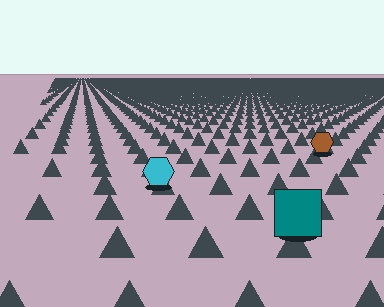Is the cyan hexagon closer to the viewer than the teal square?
No. The teal square is closer — you can tell from the texture gradient: the ground texture is coarser near it.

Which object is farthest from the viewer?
The brown hexagon is farthest from the viewer. It appears smaller and the ground texture around it is denser.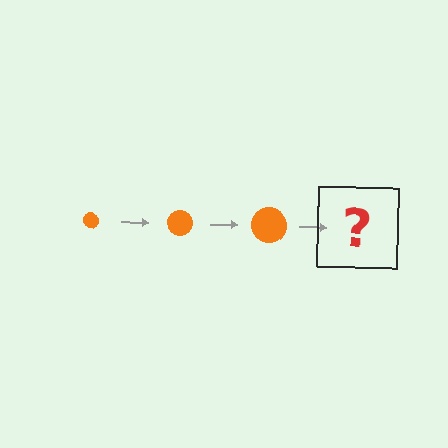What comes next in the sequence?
The next element should be an orange circle, larger than the previous one.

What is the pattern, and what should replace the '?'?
The pattern is that the circle gets progressively larger each step. The '?' should be an orange circle, larger than the previous one.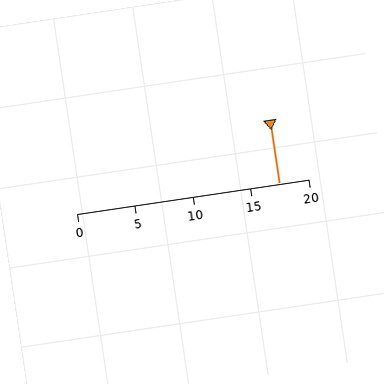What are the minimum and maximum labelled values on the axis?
The axis runs from 0 to 20.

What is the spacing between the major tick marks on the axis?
The major ticks are spaced 5 apart.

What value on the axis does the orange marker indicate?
The marker indicates approximately 17.5.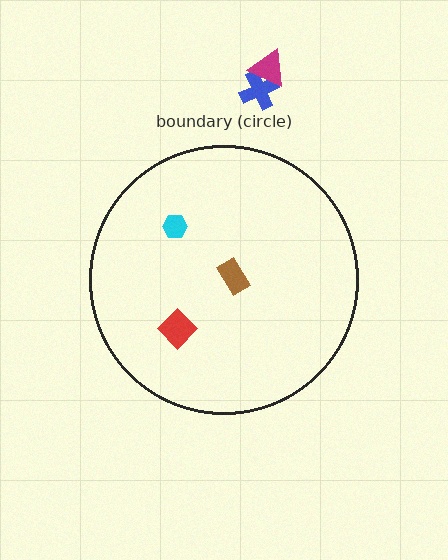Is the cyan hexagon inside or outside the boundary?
Inside.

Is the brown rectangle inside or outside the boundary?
Inside.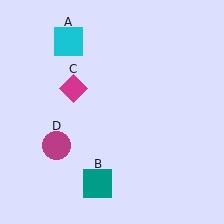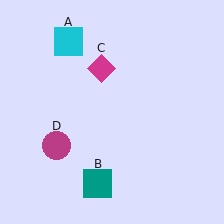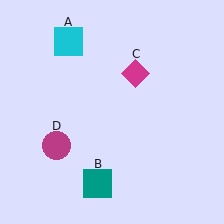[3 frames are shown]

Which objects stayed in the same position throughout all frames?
Cyan square (object A) and teal square (object B) and magenta circle (object D) remained stationary.